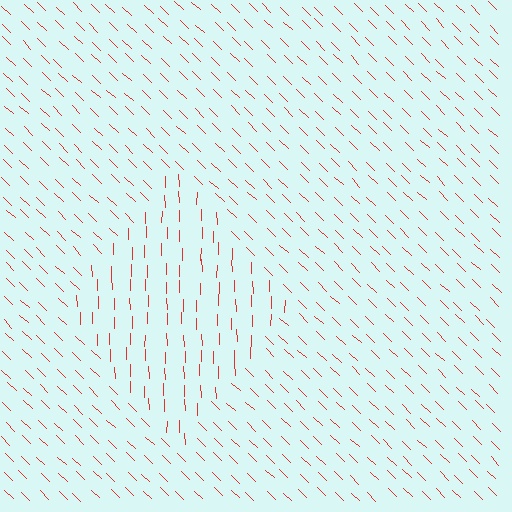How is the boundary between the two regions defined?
The boundary is defined purely by a change in line orientation (approximately 45 degrees difference). All lines are the same color and thickness.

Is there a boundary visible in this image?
Yes, there is a texture boundary formed by a change in line orientation.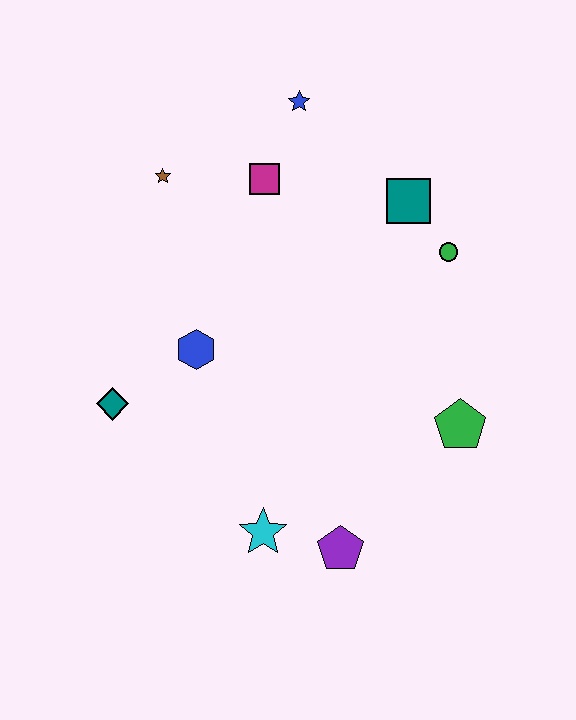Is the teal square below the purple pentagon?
No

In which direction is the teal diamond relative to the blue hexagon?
The teal diamond is to the left of the blue hexagon.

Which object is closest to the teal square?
The green circle is closest to the teal square.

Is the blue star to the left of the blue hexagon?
No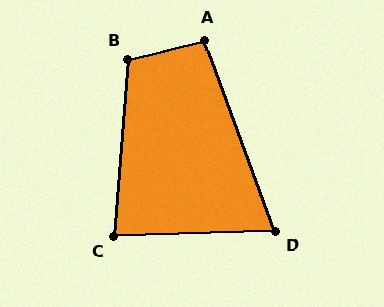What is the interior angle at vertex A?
Approximately 96 degrees (obtuse).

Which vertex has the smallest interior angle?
D, at approximately 72 degrees.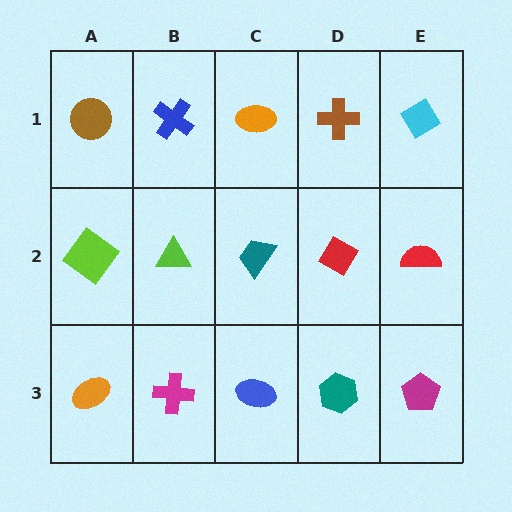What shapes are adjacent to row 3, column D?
A red diamond (row 2, column D), a blue ellipse (row 3, column C), a magenta pentagon (row 3, column E).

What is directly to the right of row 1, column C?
A brown cross.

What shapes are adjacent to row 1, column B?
A lime triangle (row 2, column B), a brown circle (row 1, column A), an orange ellipse (row 1, column C).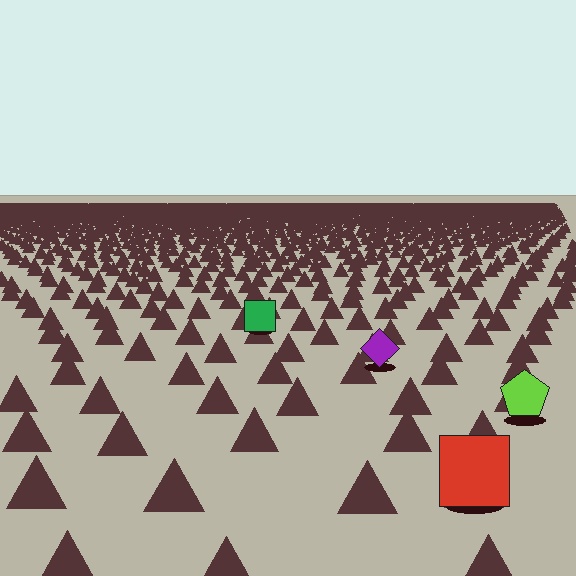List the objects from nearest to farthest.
From nearest to farthest: the red square, the lime pentagon, the purple diamond, the green square.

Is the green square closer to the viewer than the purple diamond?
No. The purple diamond is closer — you can tell from the texture gradient: the ground texture is coarser near it.